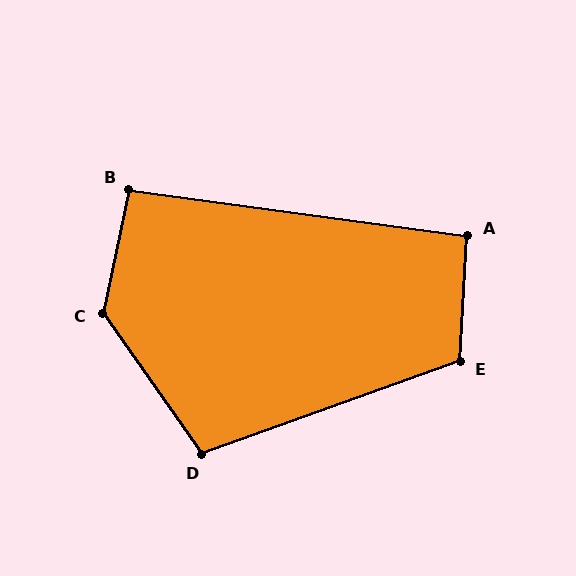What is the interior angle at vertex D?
Approximately 105 degrees (obtuse).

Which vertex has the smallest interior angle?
B, at approximately 94 degrees.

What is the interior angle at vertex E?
Approximately 113 degrees (obtuse).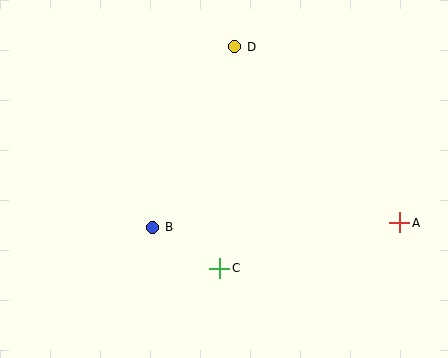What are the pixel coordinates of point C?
Point C is at (220, 268).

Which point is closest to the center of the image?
Point B at (153, 227) is closest to the center.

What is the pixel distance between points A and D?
The distance between A and D is 241 pixels.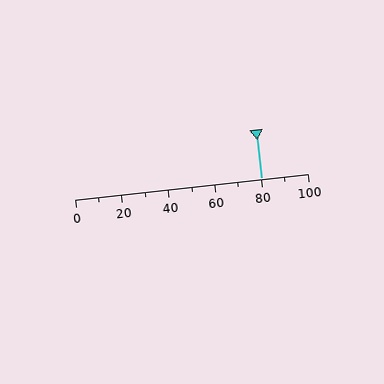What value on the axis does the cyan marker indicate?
The marker indicates approximately 80.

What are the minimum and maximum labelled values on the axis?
The axis runs from 0 to 100.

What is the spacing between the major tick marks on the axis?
The major ticks are spaced 20 apart.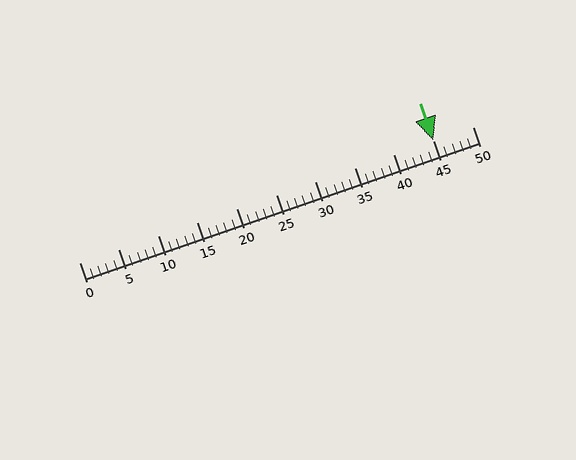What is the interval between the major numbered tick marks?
The major tick marks are spaced 5 units apart.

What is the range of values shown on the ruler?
The ruler shows values from 0 to 50.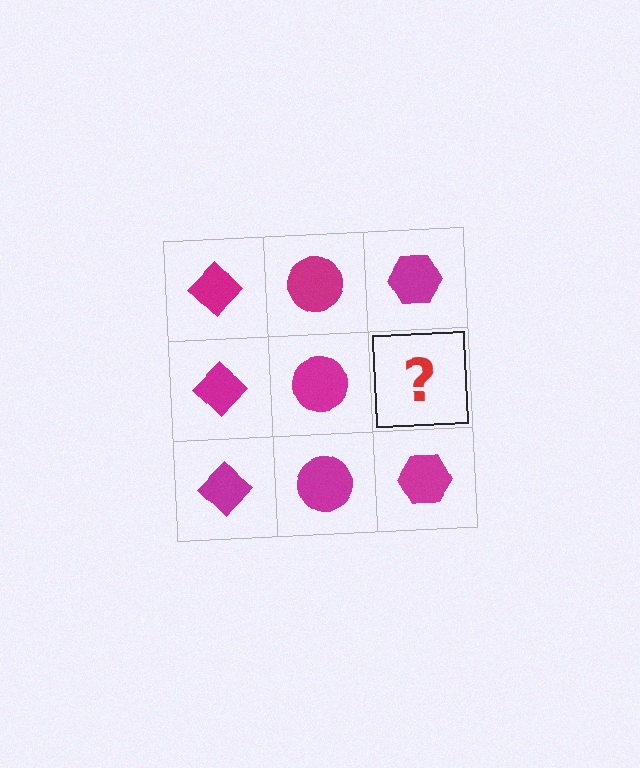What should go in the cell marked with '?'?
The missing cell should contain a magenta hexagon.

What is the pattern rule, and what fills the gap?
The rule is that each column has a consistent shape. The gap should be filled with a magenta hexagon.